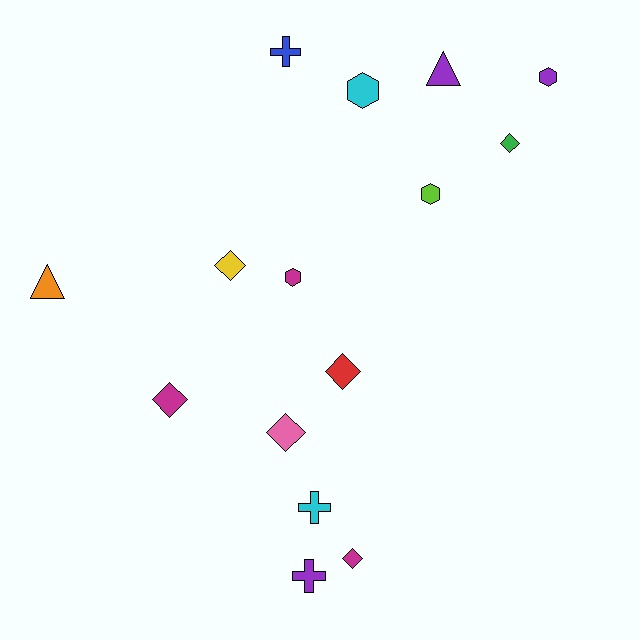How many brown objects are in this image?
There are no brown objects.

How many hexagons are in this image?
There are 4 hexagons.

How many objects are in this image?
There are 15 objects.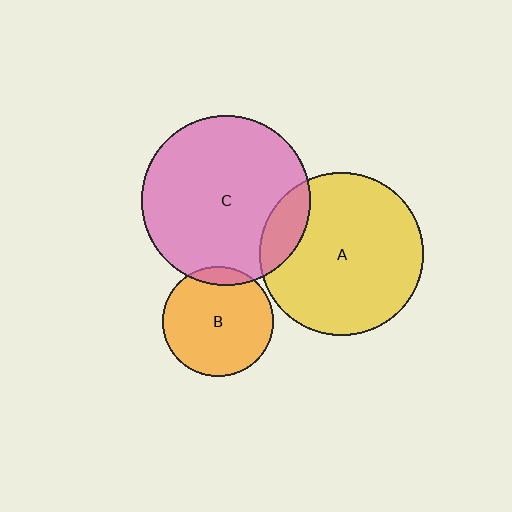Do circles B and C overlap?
Yes.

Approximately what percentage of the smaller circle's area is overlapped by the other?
Approximately 10%.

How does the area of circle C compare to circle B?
Approximately 2.4 times.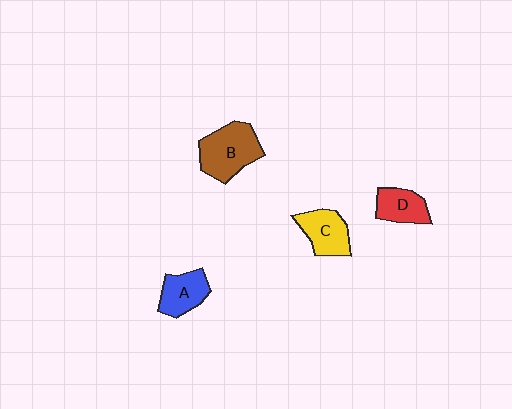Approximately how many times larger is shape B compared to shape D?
Approximately 1.6 times.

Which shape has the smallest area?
Shape D (red).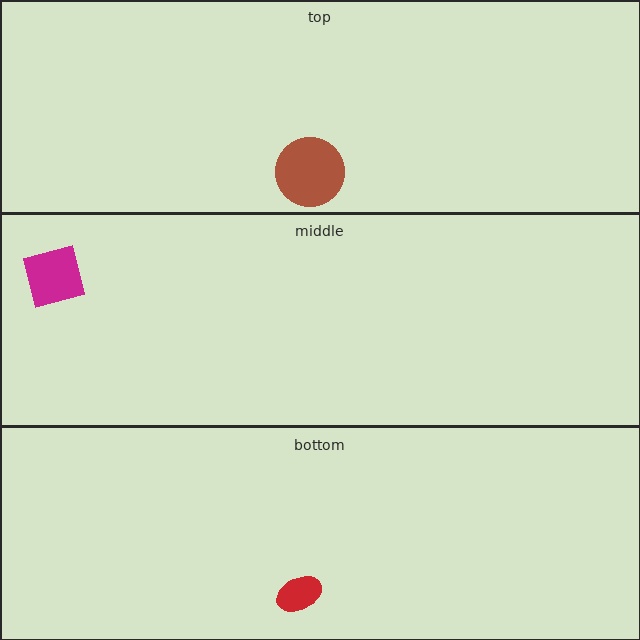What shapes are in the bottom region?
The red ellipse.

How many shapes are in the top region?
1.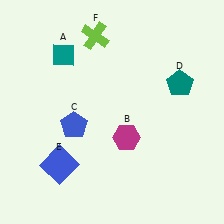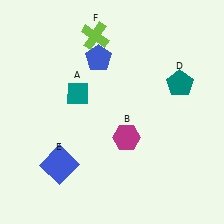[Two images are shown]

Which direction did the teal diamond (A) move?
The teal diamond (A) moved down.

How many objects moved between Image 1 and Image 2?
2 objects moved between the two images.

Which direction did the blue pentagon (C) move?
The blue pentagon (C) moved up.